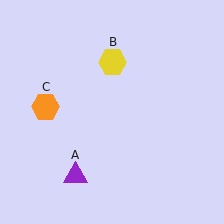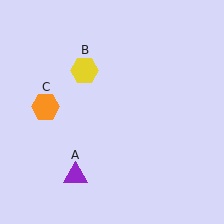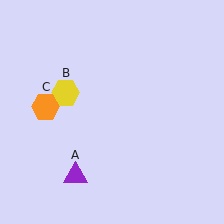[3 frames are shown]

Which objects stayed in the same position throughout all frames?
Purple triangle (object A) and orange hexagon (object C) remained stationary.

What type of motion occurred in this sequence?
The yellow hexagon (object B) rotated counterclockwise around the center of the scene.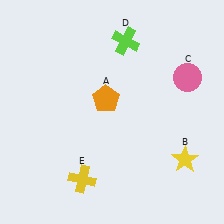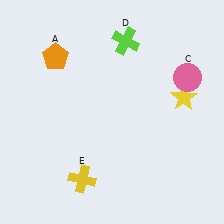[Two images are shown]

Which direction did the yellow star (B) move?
The yellow star (B) moved up.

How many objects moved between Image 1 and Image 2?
2 objects moved between the two images.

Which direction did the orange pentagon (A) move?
The orange pentagon (A) moved left.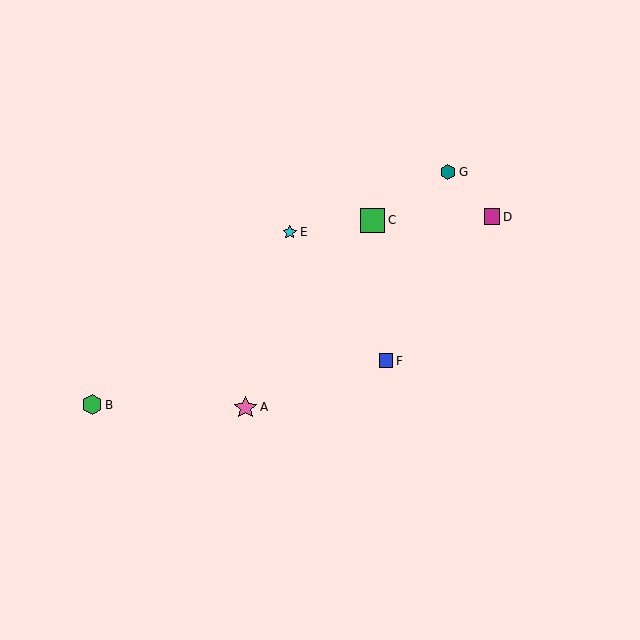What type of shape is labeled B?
Shape B is a green hexagon.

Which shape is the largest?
The green square (labeled C) is the largest.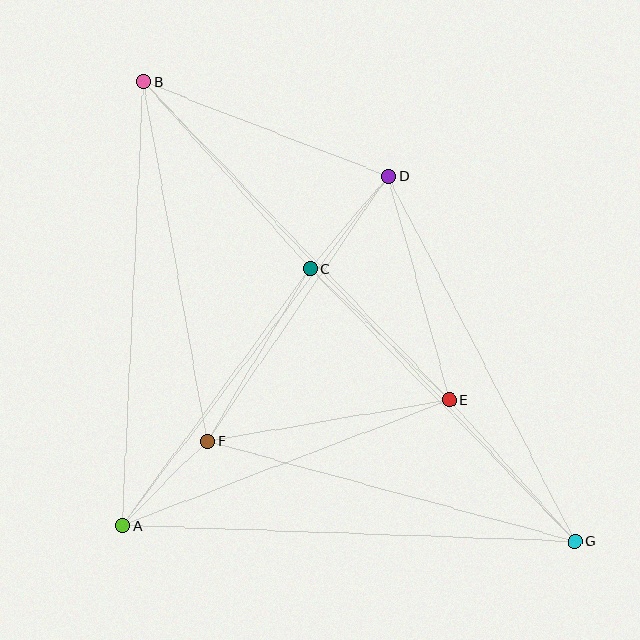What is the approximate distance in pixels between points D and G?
The distance between D and G is approximately 410 pixels.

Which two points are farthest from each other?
Points B and G are farthest from each other.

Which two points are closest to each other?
Points A and F are closest to each other.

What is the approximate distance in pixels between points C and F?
The distance between C and F is approximately 201 pixels.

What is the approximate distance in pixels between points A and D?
The distance between A and D is approximately 440 pixels.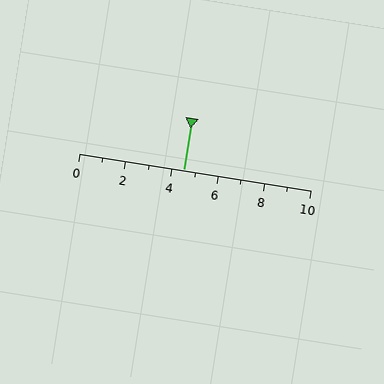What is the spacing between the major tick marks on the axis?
The major ticks are spaced 2 apart.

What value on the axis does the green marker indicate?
The marker indicates approximately 4.5.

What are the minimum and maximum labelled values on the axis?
The axis runs from 0 to 10.